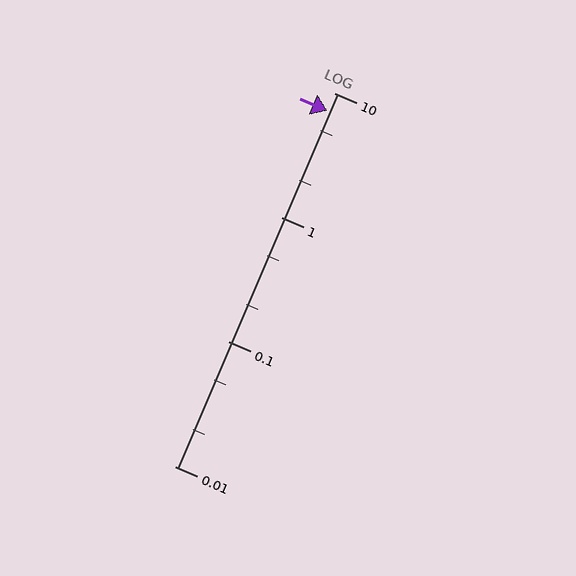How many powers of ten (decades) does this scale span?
The scale spans 3 decades, from 0.01 to 10.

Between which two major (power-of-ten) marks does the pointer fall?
The pointer is between 1 and 10.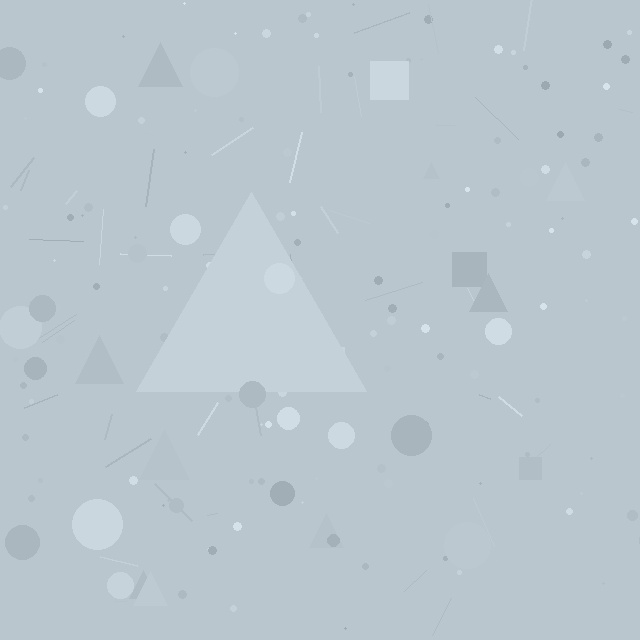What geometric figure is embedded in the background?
A triangle is embedded in the background.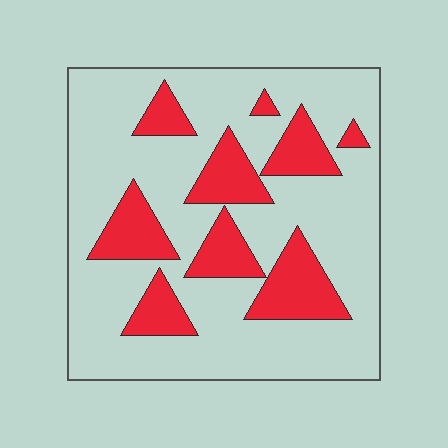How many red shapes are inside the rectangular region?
9.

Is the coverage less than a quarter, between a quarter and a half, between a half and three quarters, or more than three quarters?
Between a quarter and a half.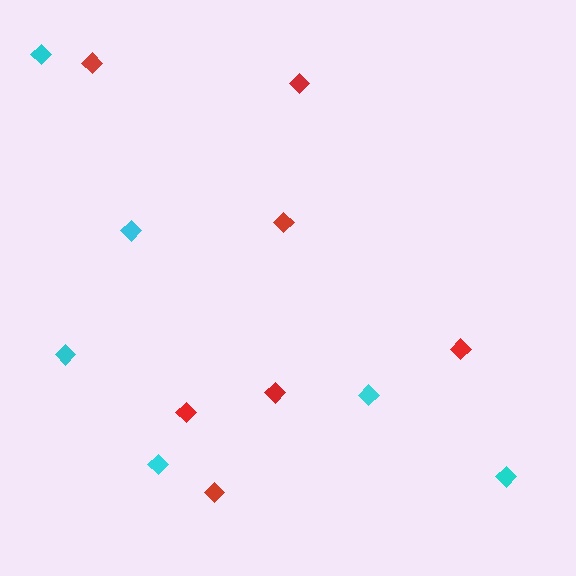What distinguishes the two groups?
There are 2 groups: one group of red diamonds (7) and one group of cyan diamonds (6).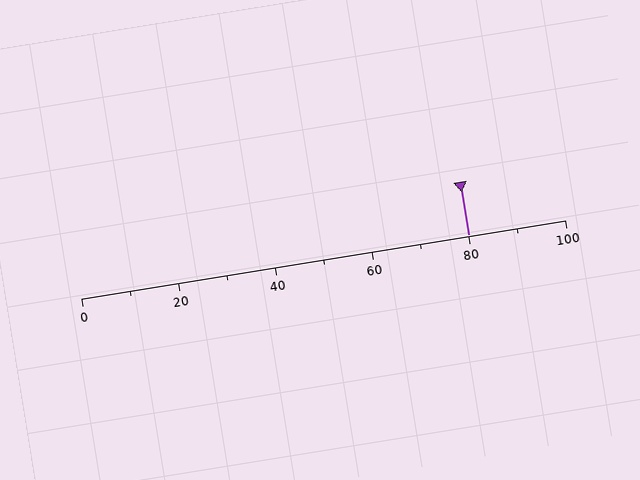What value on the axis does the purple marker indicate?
The marker indicates approximately 80.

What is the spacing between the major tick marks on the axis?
The major ticks are spaced 20 apart.